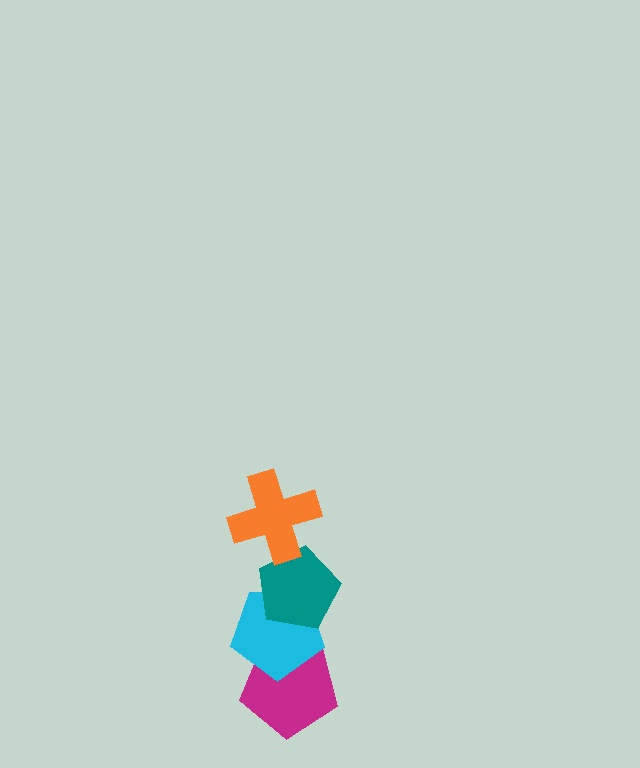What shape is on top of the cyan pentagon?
The teal pentagon is on top of the cyan pentagon.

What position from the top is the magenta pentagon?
The magenta pentagon is 4th from the top.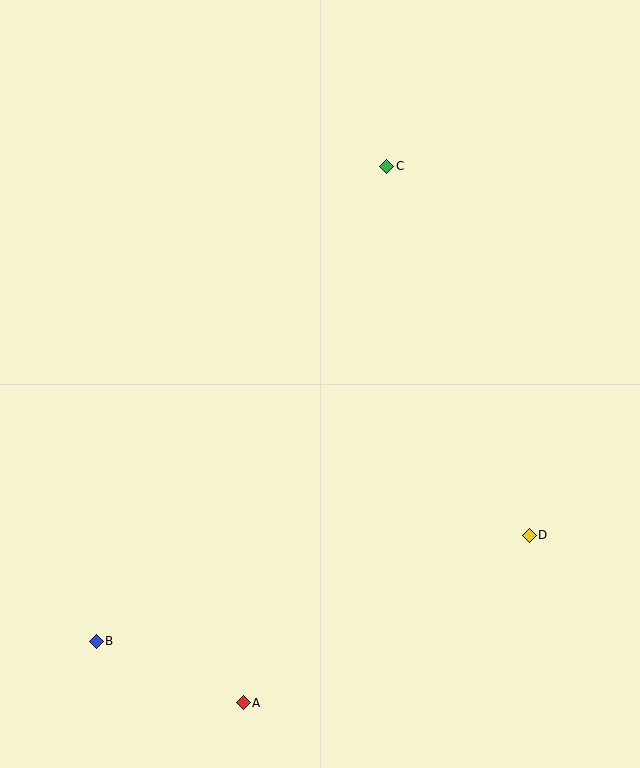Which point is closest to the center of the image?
Point C at (387, 166) is closest to the center.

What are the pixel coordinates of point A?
Point A is at (243, 703).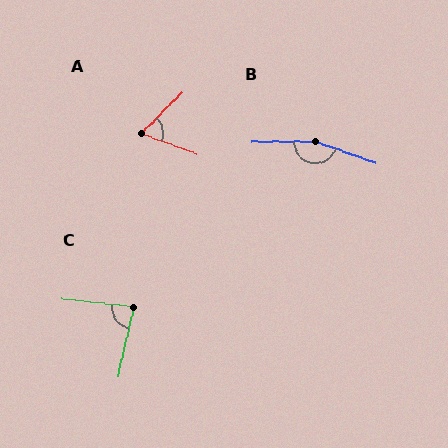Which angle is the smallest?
A, at approximately 65 degrees.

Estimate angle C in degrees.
Approximately 83 degrees.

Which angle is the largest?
B, at approximately 160 degrees.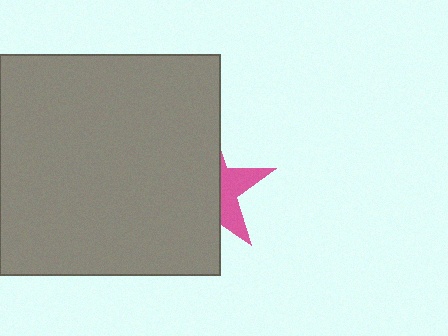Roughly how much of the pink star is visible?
A small part of it is visible (roughly 34%).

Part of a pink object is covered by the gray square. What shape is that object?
It is a star.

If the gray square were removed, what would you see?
You would see the complete pink star.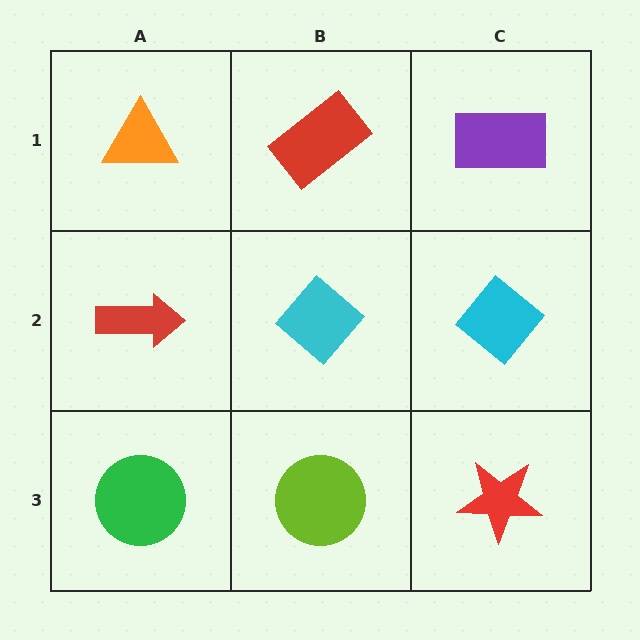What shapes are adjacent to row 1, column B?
A cyan diamond (row 2, column B), an orange triangle (row 1, column A), a purple rectangle (row 1, column C).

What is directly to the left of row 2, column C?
A cyan diamond.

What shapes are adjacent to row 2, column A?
An orange triangle (row 1, column A), a green circle (row 3, column A), a cyan diamond (row 2, column B).